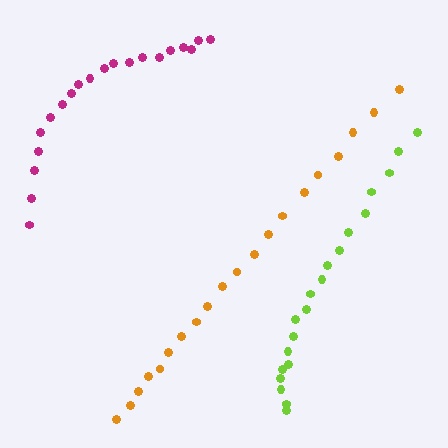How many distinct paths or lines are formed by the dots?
There are 3 distinct paths.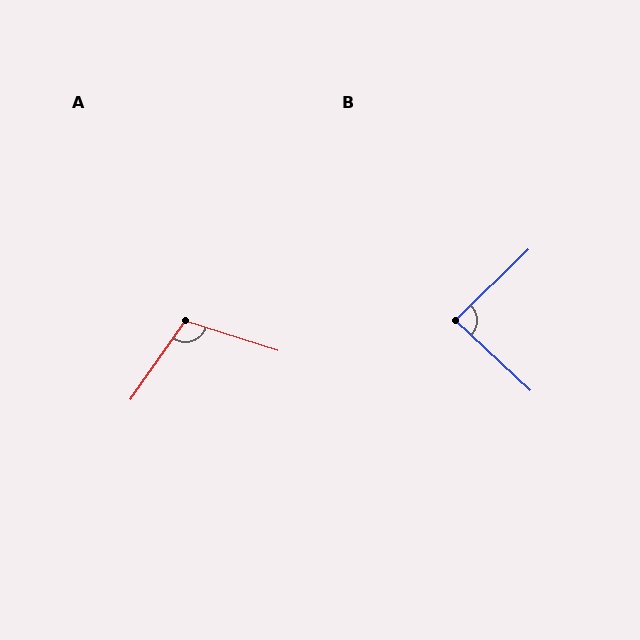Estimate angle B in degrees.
Approximately 87 degrees.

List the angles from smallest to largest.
B (87°), A (108°).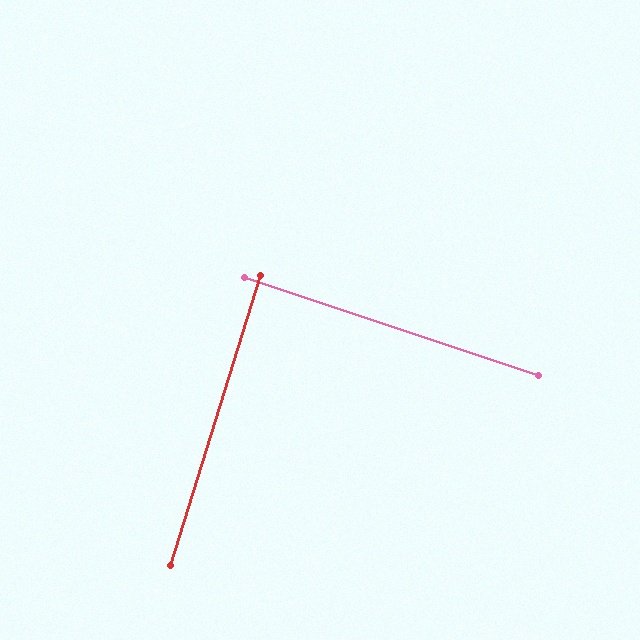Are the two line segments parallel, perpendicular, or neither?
Perpendicular — they meet at approximately 89°.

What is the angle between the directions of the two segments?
Approximately 89 degrees.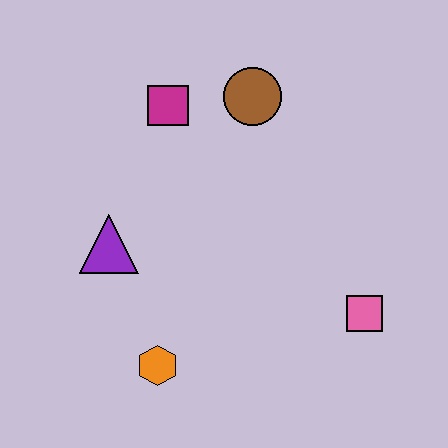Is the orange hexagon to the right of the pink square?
No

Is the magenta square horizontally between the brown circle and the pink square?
No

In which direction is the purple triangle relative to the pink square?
The purple triangle is to the left of the pink square.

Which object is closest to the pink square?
The orange hexagon is closest to the pink square.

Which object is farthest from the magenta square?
The pink square is farthest from the magenta square.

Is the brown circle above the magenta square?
Yes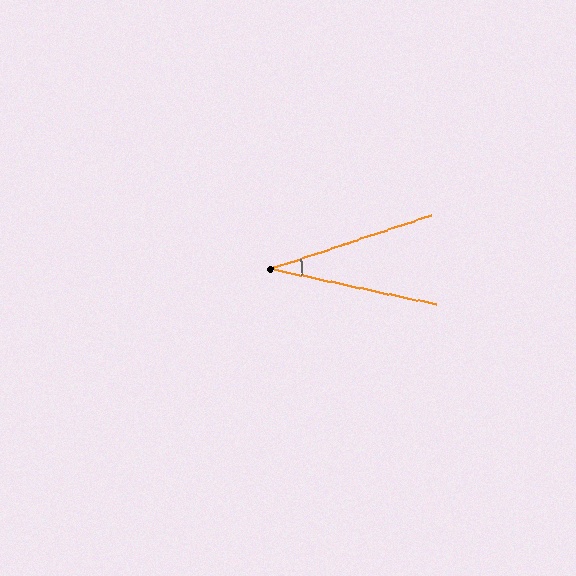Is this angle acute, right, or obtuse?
It is acute.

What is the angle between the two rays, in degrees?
Approximately 31 degrees.